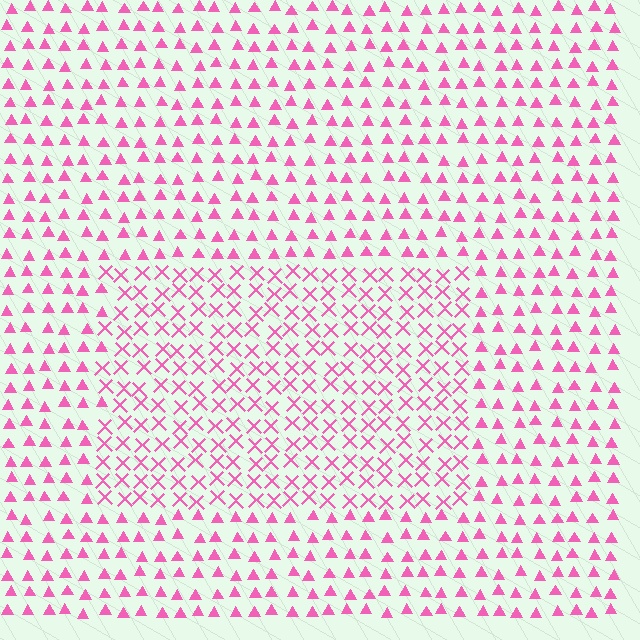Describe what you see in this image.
The image is filled with small pink elements arranged in a uniform grid. A rectangle-shaped region contains X marks, while the surrounding area contains triangles. The boundary is defined purely by the change in element shape.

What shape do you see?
I see a rectangle.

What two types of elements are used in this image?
The image uses X marks inside the rectangle region and triangles outside it.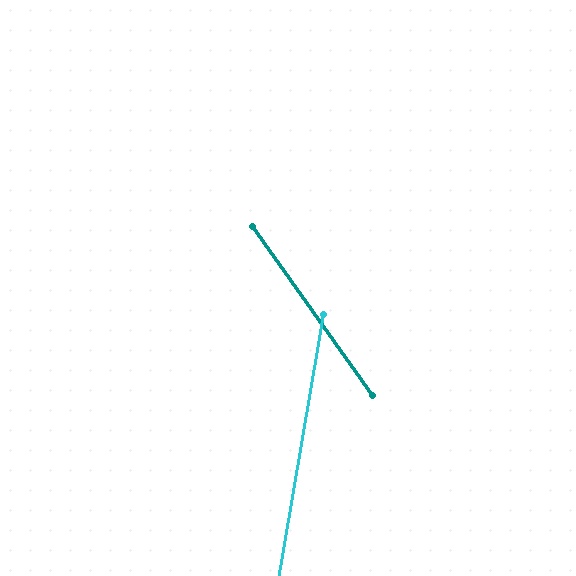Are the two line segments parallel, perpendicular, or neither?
Neither parallel nor perpendicular — they differ by about 45°.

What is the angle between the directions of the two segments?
Approximately 45 degrees.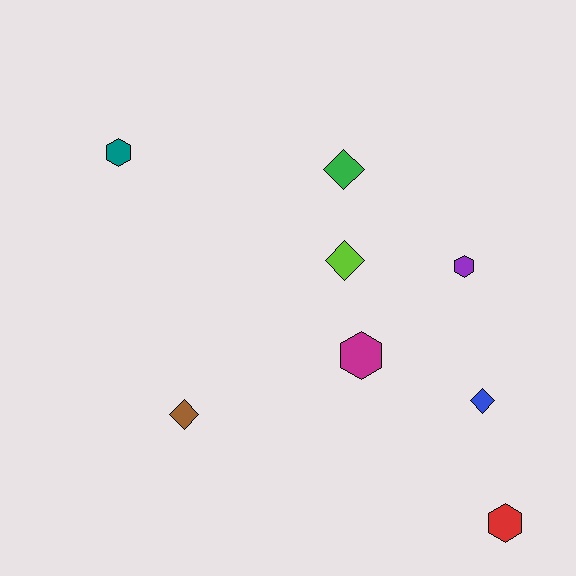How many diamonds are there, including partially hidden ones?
There are 4 diamonds.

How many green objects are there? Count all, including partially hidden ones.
There is 1 green object.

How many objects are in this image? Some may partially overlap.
There are 8 objects.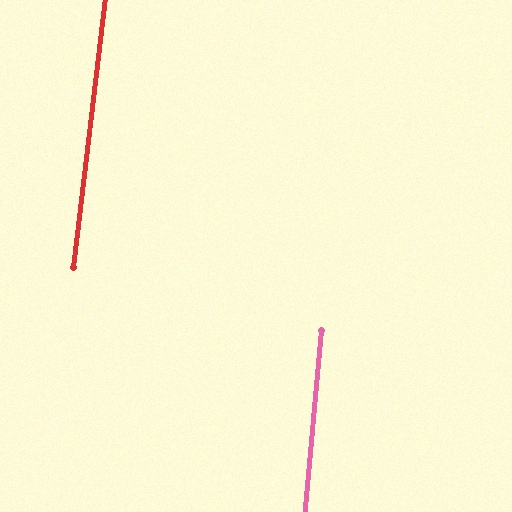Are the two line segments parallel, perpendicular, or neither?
Parallel — their directions differ by only 1.5°.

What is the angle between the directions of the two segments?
Approximately 1 degree.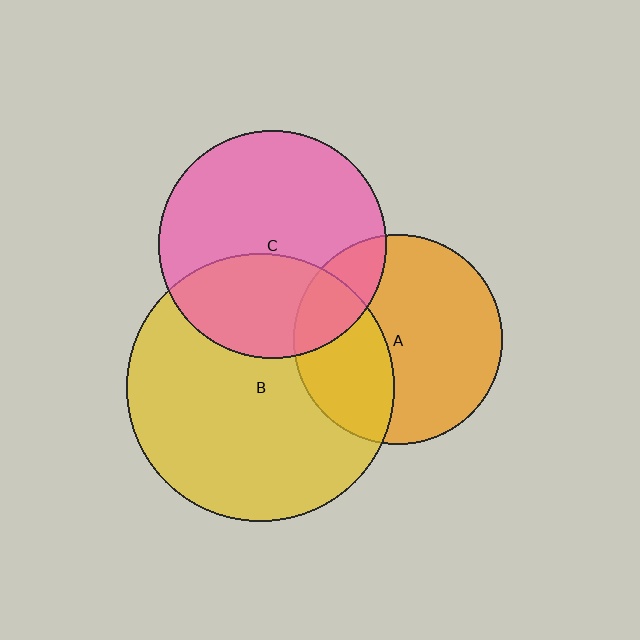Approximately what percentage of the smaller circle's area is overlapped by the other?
Approximately 35%.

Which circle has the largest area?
Circle B (yellow).